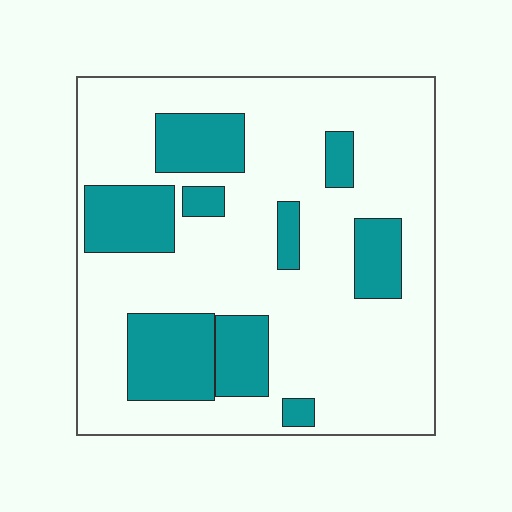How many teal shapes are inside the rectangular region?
9.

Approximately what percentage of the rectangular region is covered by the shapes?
Approximately 25%.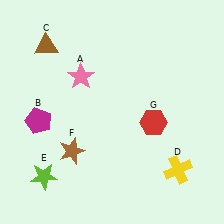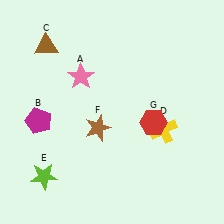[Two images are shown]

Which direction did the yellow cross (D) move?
The yellow cross (D) moved up.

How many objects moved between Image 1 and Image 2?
2 objects moved between the two images.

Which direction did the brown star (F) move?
The brown star (F) moved right.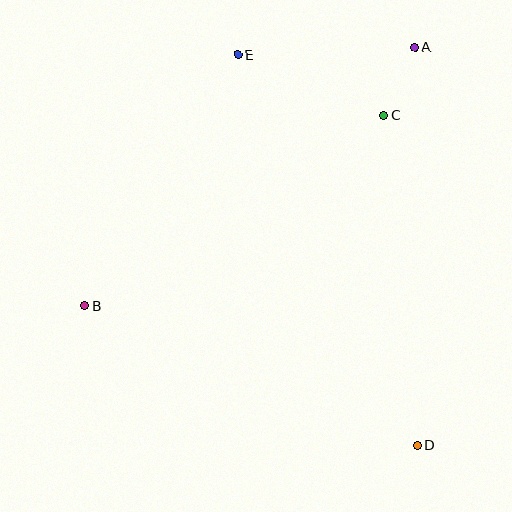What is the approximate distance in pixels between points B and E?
The distance between B and E is approximately 294 pixels.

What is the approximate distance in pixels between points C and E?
The distance between C and E is approximately 157 pixels.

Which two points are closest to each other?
Points A and C are closest to each other.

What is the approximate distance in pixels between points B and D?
The distance between B and D is approximately 361 pixels.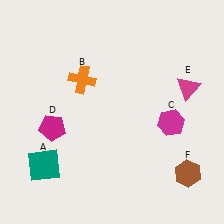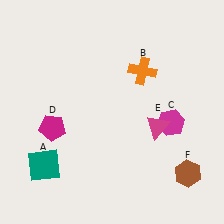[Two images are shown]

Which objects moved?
The objects that moved are: the orange cross (B), the magenta triangle (E).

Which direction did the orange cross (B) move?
The orange cross (B) moved right.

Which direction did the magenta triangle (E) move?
The magenta triangle (E) moved down.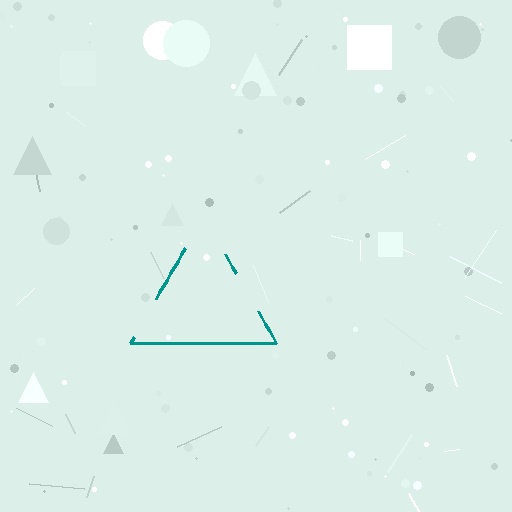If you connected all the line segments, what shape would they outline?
They would outline a triangle.